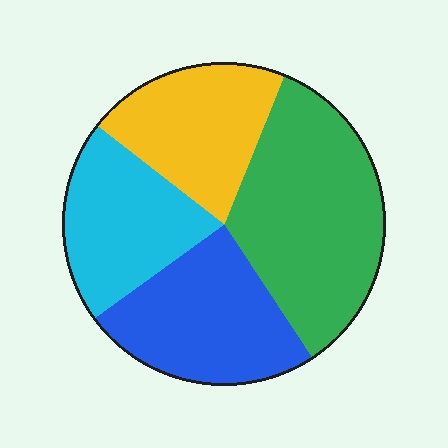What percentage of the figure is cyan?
Cyan covers 21% of the figure.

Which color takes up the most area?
Green, at roughly 35%.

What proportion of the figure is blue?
Blue covers about 25% of the figure.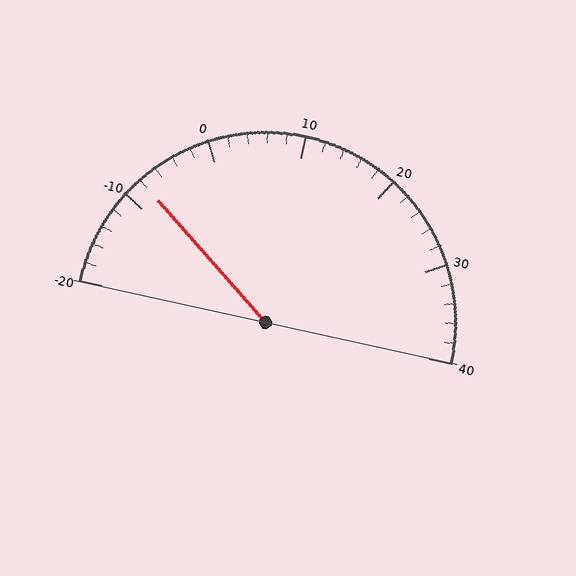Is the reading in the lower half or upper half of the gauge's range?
The reading is in the lower half of the range (-20 to 40).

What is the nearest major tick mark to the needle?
The nearest major tick mark is -10.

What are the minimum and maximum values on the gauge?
The gauge ranges from -20 to 40.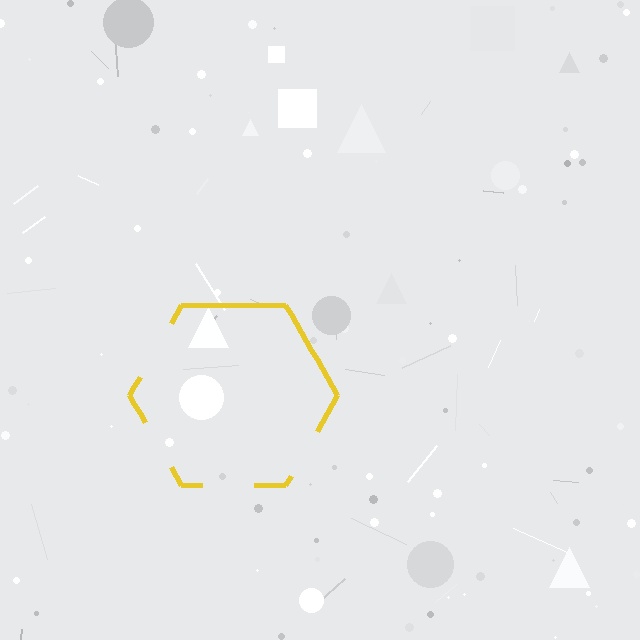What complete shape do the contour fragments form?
The contour fragments form a hexagon.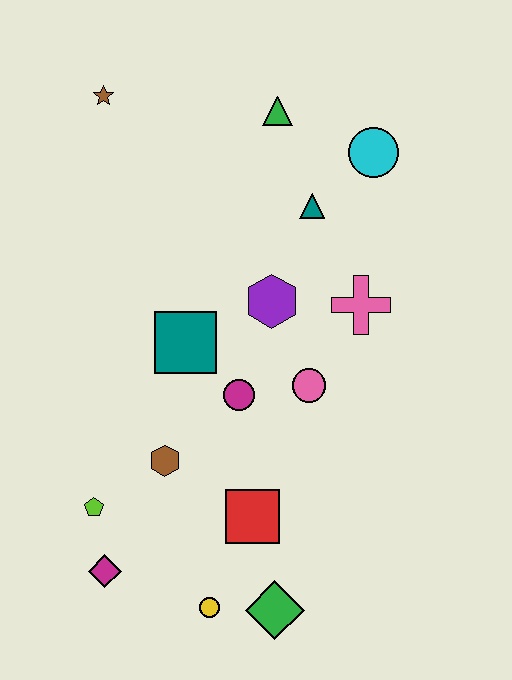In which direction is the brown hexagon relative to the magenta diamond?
The brown hexagon is above the magenta diamond.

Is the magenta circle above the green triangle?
No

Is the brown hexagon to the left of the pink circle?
Yes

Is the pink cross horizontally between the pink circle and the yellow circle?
No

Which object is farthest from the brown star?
The green diamond is farthest from the brown star.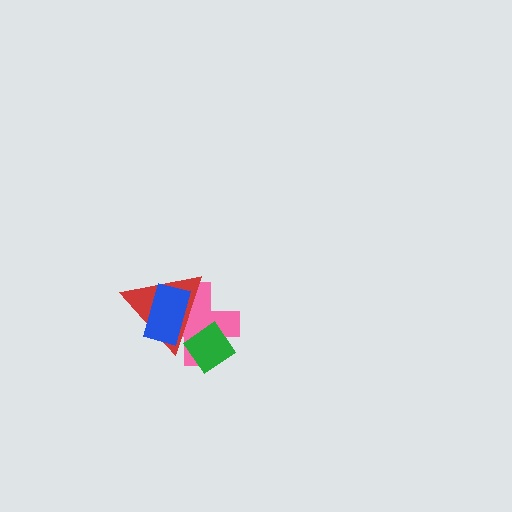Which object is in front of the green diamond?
The red triangle is in front of the green diamond.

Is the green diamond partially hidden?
Yes, it is partially covered by another shape.